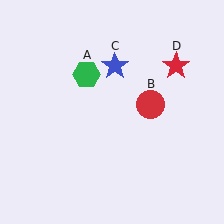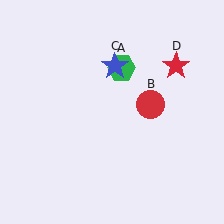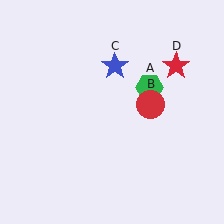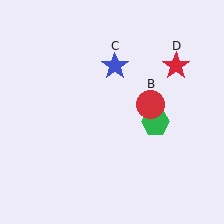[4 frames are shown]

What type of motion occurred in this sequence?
The green hexagon (object A) rotated clockwise around the center of the scene.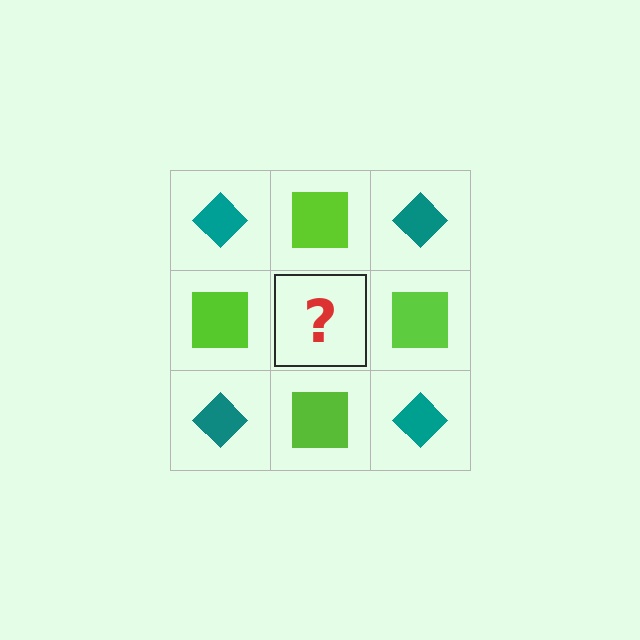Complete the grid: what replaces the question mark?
The question mark should be replaced with a teal diamond.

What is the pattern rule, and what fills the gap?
The rule is that it alternates teal diamond and lime square in a checkerboard pattern. The gap should be filled with a teal diamond.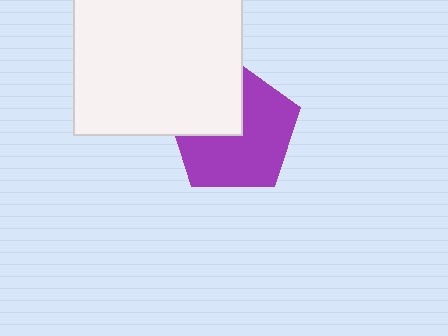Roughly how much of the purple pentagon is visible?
Most of it is visible (roughly 66%).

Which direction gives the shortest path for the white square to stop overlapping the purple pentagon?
Moving toward the upper-left gives the shortest separation.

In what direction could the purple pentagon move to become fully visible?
The purple pentagon could move toward the lower-right. That would shift it out from behind the white square entirely.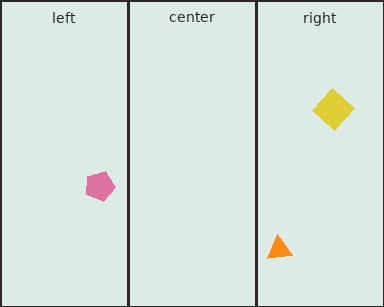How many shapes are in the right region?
2.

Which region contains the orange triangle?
The right region.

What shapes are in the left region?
The pink pentagon.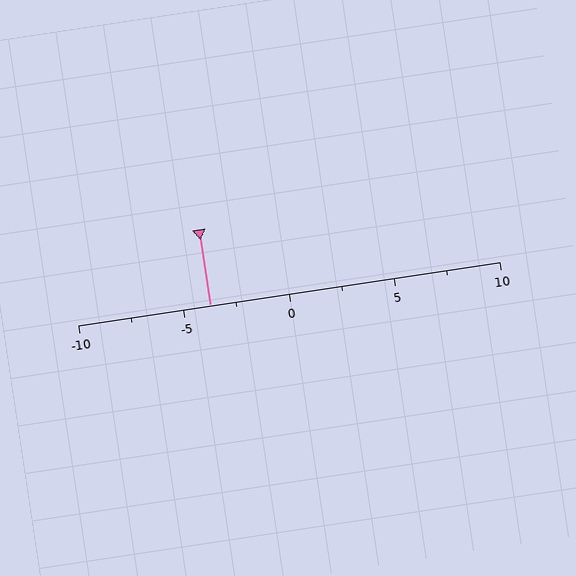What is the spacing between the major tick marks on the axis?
The major ticks are spaced 5 apart.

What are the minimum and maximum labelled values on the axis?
The axis runs from -10 to 10.